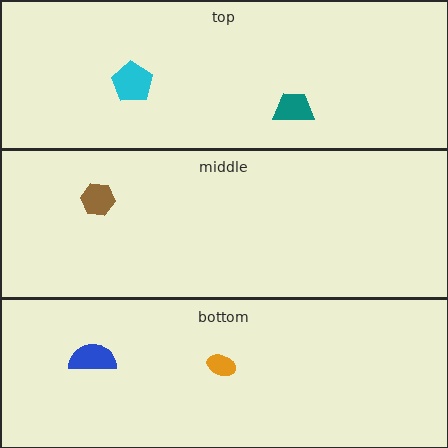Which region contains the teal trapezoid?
The top region.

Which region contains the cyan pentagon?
The top region.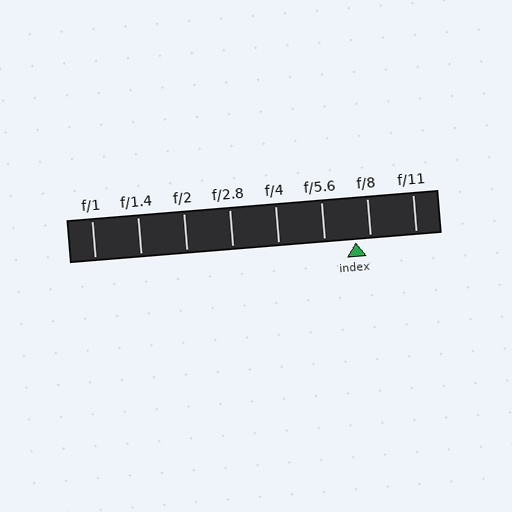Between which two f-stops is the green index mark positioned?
The index mark is between f/5.6 and f/8.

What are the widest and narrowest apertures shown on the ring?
The widest aperture shown is f/1 and the narrowest is f/11.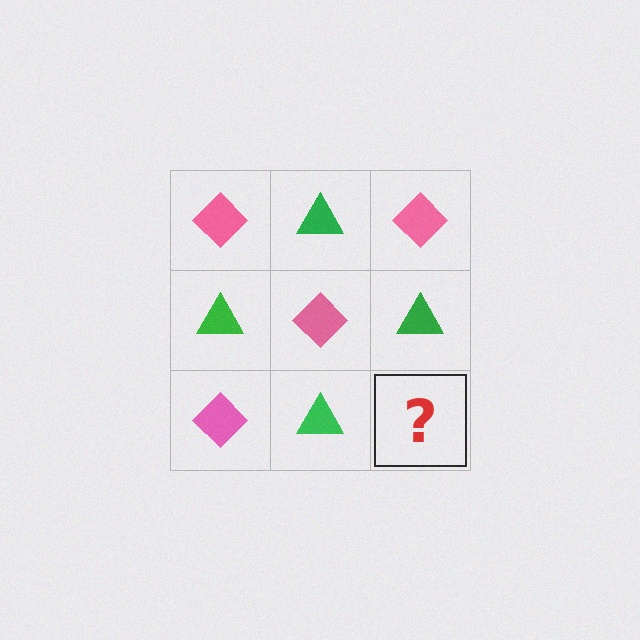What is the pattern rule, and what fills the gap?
The rule is that it alternates pink diamond and green triangle in a checkerboard pattern. The gap should be filled with a pink diamond.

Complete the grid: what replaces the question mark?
The question mark should be replaced with a pink diamond.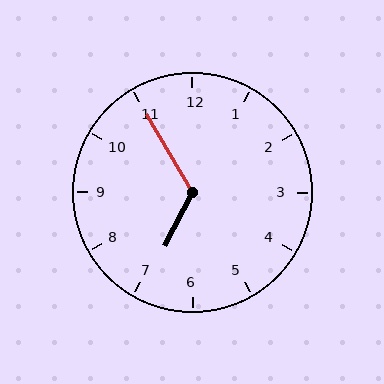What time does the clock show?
6:55.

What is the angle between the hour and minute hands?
Approximately 122 degrees.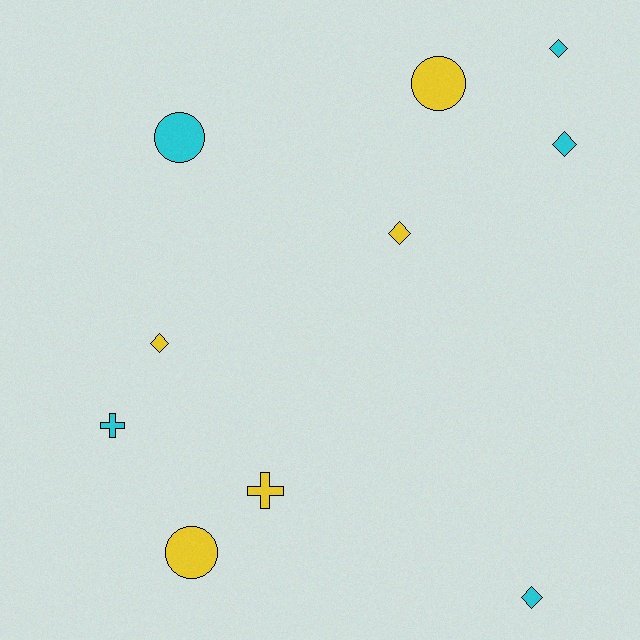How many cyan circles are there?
There is 1 cyan circle.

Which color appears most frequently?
Yellow, with 5 objects.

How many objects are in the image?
There are 10 objects.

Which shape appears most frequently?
Diamond, with 5 objects.